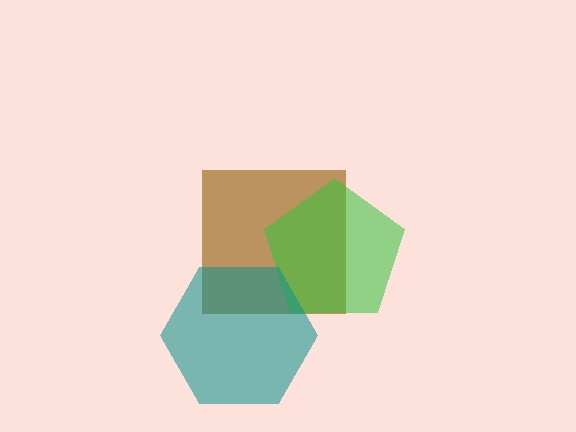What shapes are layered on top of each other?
The layered shapes are: a brown square, a green pentagon, a teal hexagon.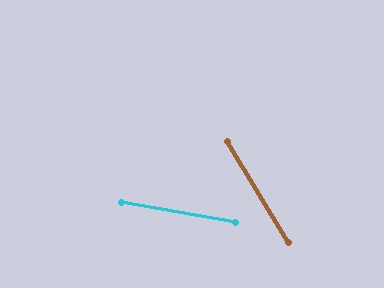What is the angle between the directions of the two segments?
Approximately 49 degrees.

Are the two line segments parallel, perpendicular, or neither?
Neither parallel nor perpendicular — they differ by about 49°.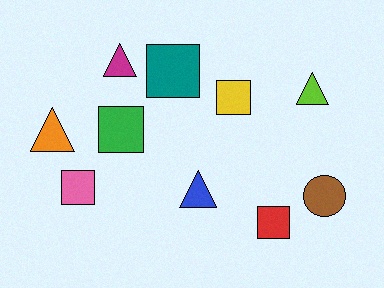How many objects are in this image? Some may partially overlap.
There are 10 objects.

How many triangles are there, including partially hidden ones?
There are 4 triangles.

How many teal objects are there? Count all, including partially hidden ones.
There is 1 teal object.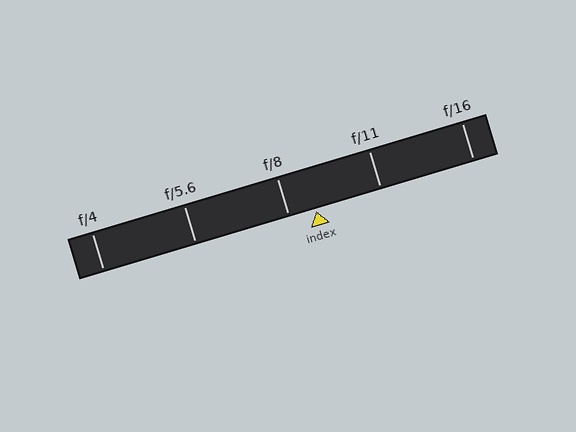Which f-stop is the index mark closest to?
The index mark is closest to f/8.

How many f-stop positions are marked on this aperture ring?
There are 5 f-stop positions marked.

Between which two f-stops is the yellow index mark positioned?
The index mark is between f/8 and f/11.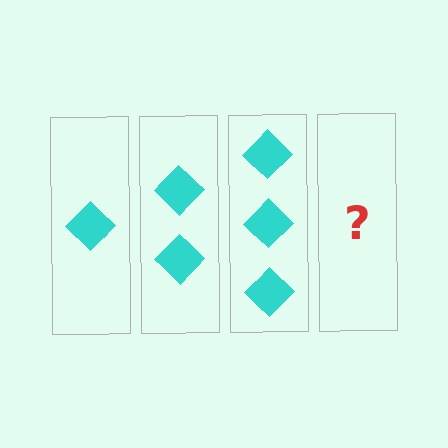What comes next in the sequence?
The next element should be 4 diamonds.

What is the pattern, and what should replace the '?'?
The pattern is that each step adds one more diamond. The '?' should be 4 diamonds.